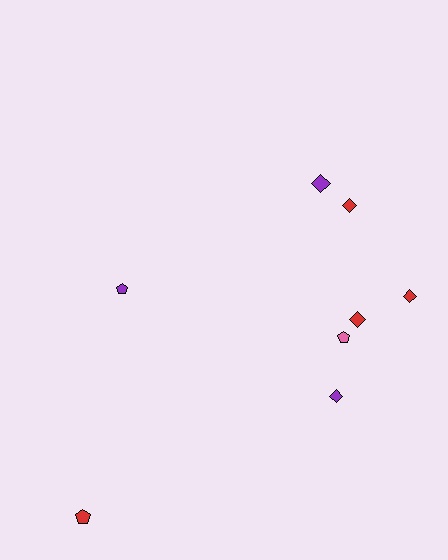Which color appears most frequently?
Red, with 4 objects.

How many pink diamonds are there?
There are no pink diamonds.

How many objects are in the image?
There are 8 objects.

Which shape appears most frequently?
Diamond, with 5 objects.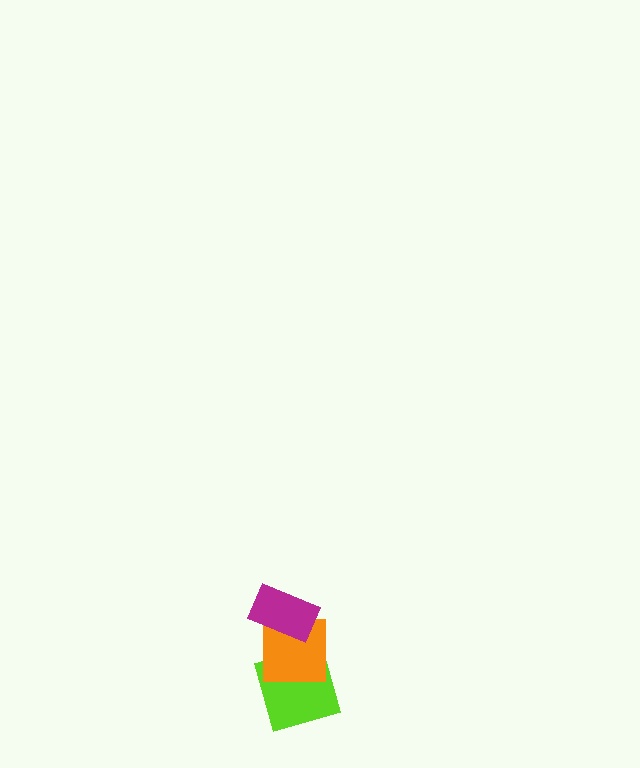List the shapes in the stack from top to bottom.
From top to bottom: the magenta rectangle, the orange square, the lime square.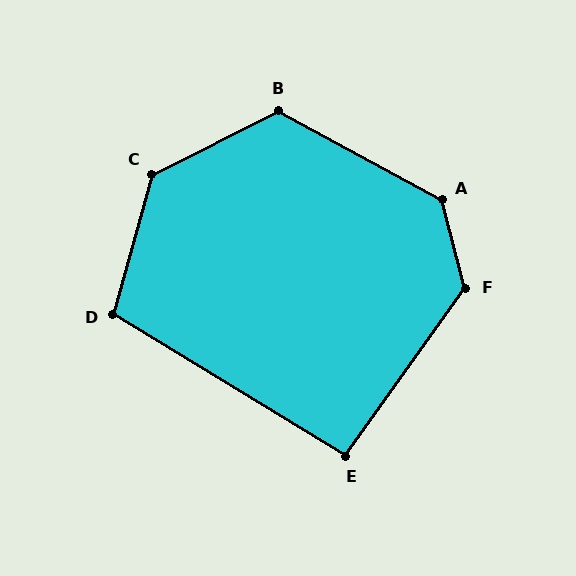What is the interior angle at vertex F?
Approximately 129 degrees (obtuse).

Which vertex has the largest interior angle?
A, at approximately 133 degrees.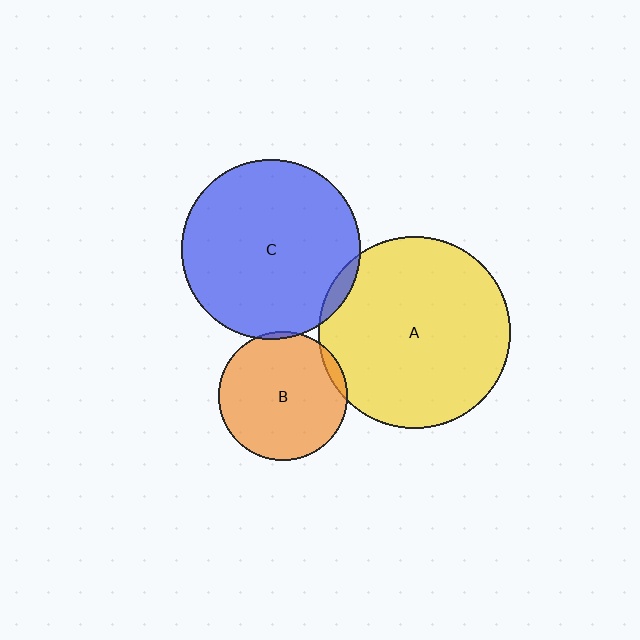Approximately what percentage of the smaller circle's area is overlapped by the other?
Approximately 5%.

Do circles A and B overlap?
Yes.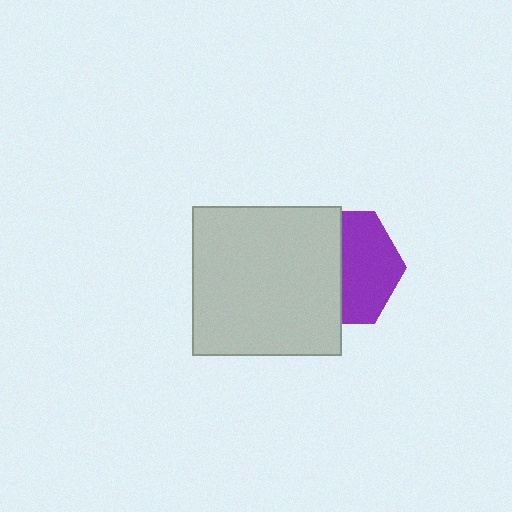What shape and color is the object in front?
The object in front is a light gray square.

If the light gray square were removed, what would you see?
You would see the complete purple hexagon.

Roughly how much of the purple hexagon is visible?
About half of it is visible (roughly 50%).